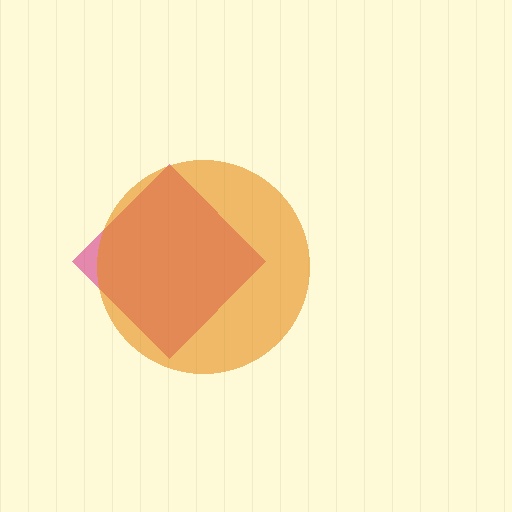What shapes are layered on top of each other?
The layered shapes are: a magenta diamond, an orange circle.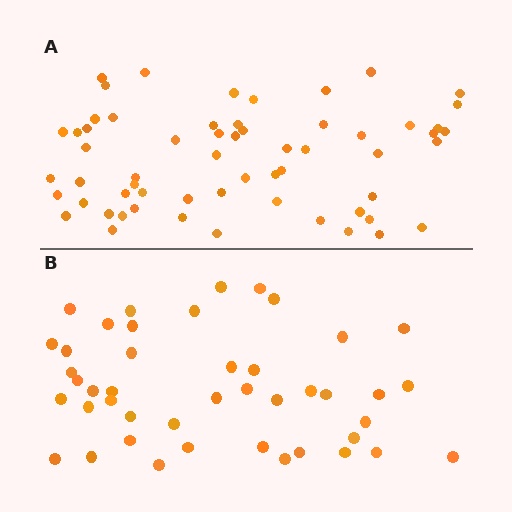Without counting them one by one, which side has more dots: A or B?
Region A (the top region) has more dots.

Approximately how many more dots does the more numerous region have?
Region A has approximately 15 more dots than region B.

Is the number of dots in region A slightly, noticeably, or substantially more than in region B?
Region A has noticeably more, but not dramatically so. The ratio is roughly 1.4 to 1.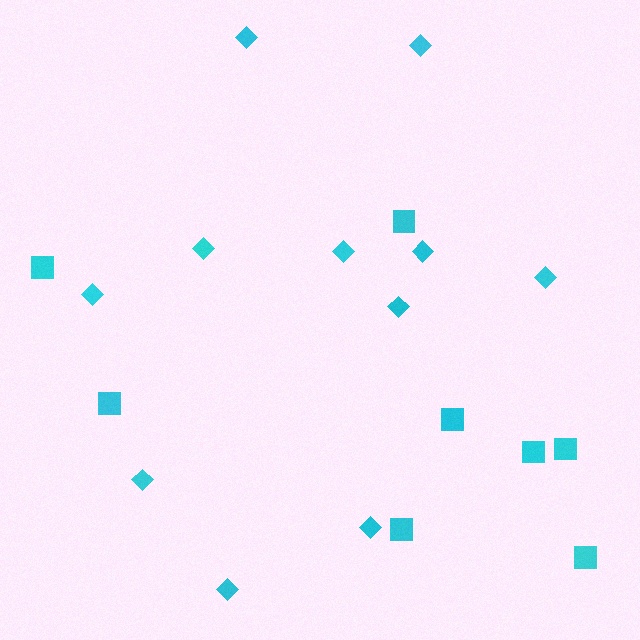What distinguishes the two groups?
There are 2 groups: one group of diamonds (11) and one group of squares (8).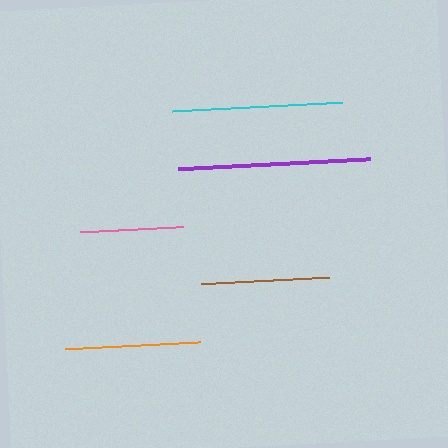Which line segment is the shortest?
The pink line is the shortest at approximately 104 pixels.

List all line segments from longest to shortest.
From longest to shortest: purple, cyan, orange, brown, pink.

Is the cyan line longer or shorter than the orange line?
The cyan line is longer than the orange line.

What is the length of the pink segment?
The pink segment is approximately 104 pixels long.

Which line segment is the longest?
The purple line is the longest at approximately 191 pixels.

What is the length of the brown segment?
The brown segment is approximately 127 pixels long.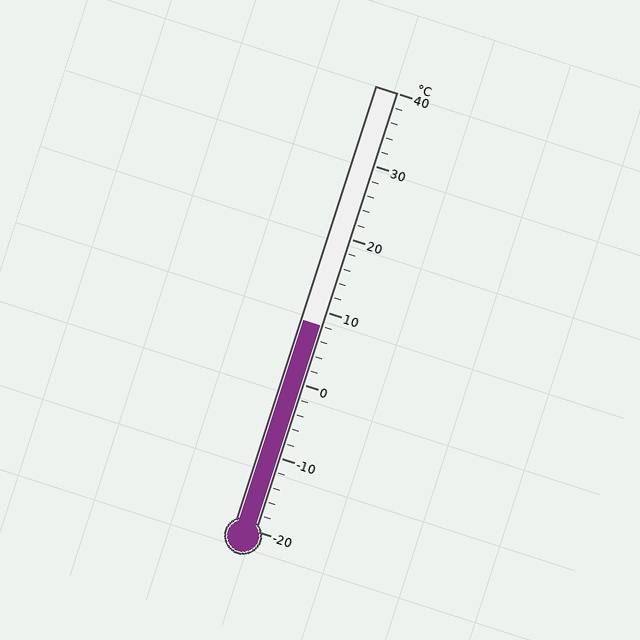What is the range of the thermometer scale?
The thermometer scale ranges from -20°C to 40°C.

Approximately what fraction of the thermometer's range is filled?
The thermometer is filled to approximately 45% of its range.